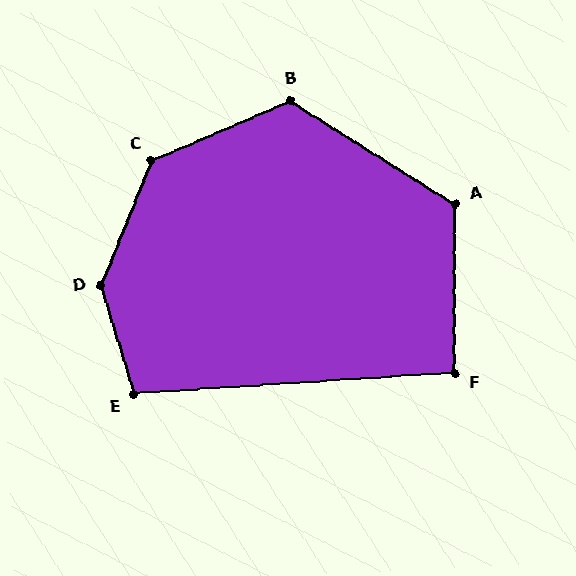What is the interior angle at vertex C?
Approximately 135 degrees (obtuse).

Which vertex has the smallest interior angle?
F, at approximately 94 degrees.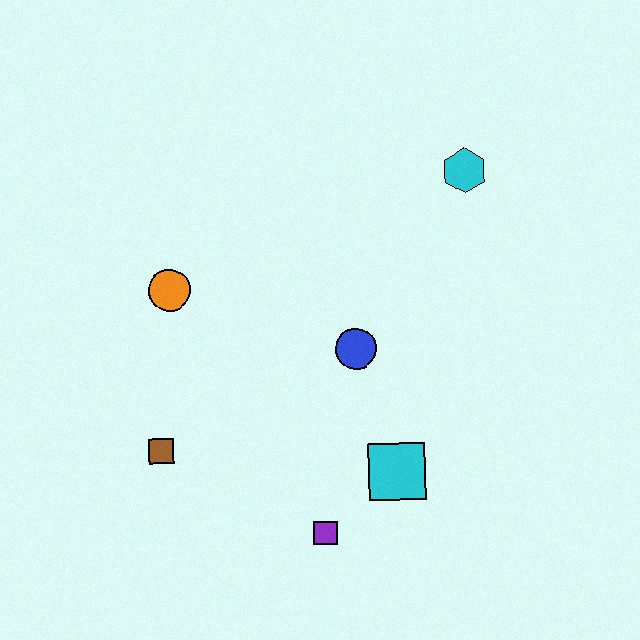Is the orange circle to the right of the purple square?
No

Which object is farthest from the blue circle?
The brown square is farthest from the blue circle.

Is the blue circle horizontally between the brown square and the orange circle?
No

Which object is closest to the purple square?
The cyan square is closest to the purple square.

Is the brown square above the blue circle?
No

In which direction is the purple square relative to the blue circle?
The purple square is below the blue circle.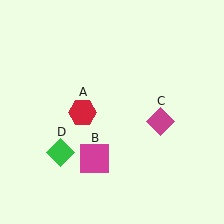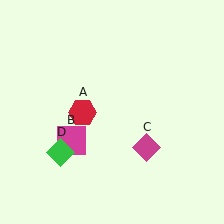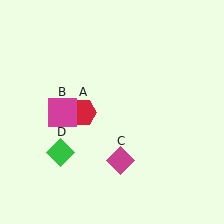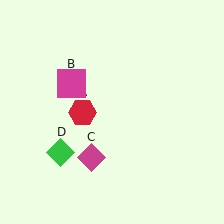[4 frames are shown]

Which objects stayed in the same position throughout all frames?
Red hexagon (object A) and green diamond (object D) remained stationary.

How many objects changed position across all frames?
2 objects changed position: magenta square (object B), magenta diamond (object C).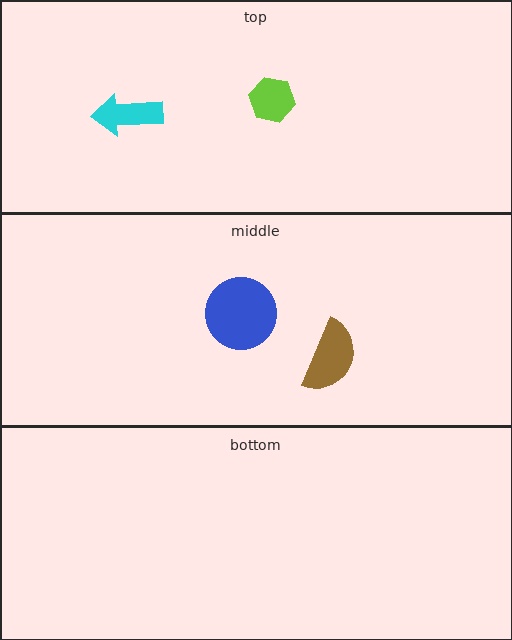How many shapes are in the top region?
2.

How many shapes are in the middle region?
2.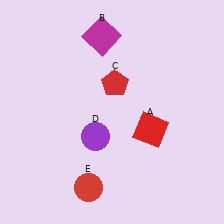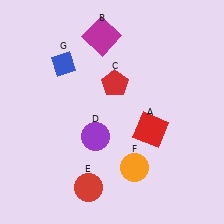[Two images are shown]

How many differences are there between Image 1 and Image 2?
There are 2 differences between the two images.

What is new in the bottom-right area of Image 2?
An orange circle (F) was added in the bottom-right area of Image 2.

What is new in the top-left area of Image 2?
A blue diamond (G) was added in the top-left area of Image 2.